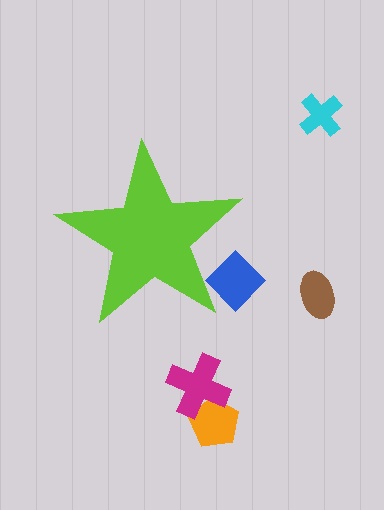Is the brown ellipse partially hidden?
No, the brown ellipse is fully visible.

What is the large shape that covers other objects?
A lime star.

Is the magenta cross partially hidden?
No, the magenta cross is fully visible.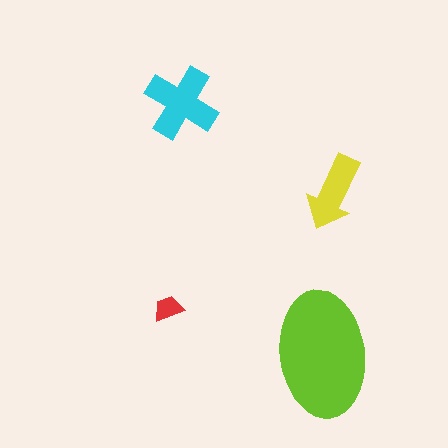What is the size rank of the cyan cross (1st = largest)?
2nd.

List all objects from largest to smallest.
The lime ellipse, the cyan cross, the yellow arrow, the red trapezoid.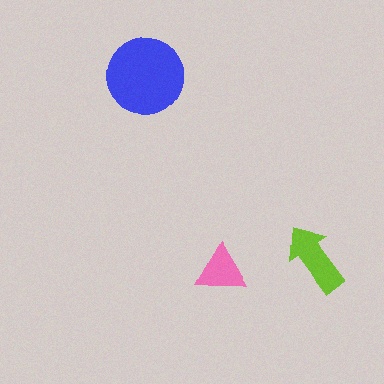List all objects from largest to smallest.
The blue circle, the lime arrow, the pink triangle.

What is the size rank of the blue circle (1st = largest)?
1st.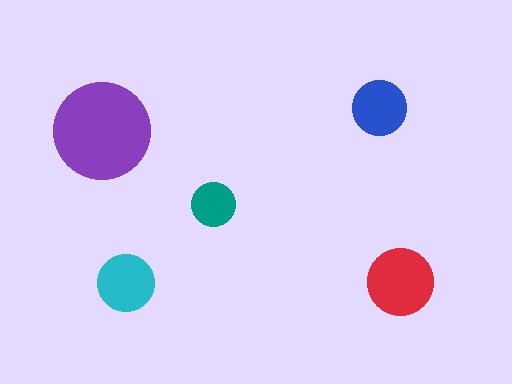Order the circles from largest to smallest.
the purple one, the red one, the cyan one, the blue one, the teal one.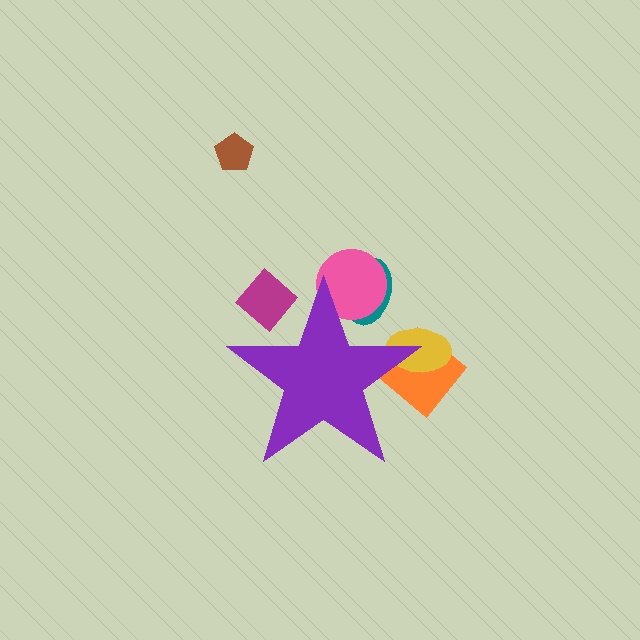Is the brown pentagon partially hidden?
No, the brown pentagon is fully visible.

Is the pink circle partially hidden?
Yes, the pink circle is partially hidden behind the purple star.